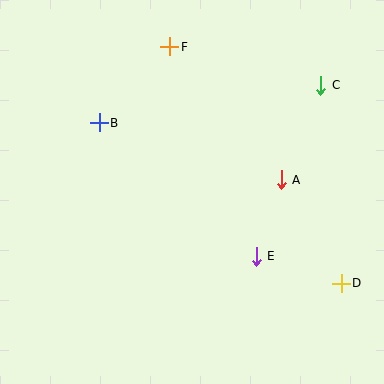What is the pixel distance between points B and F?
The distance between B and F is 104 pixels.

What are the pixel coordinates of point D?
Point D is at (341, 283).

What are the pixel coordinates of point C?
Point C is at (321, 85).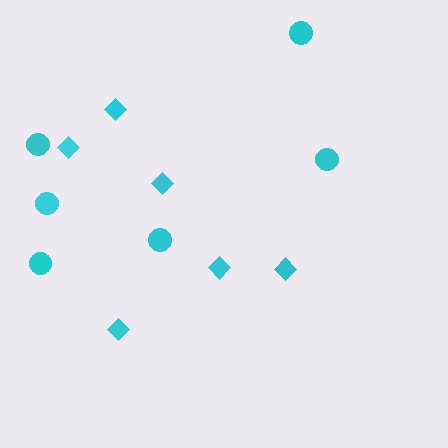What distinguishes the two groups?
There are 2 groups: one group of circles (6) and one group of diamonds (6).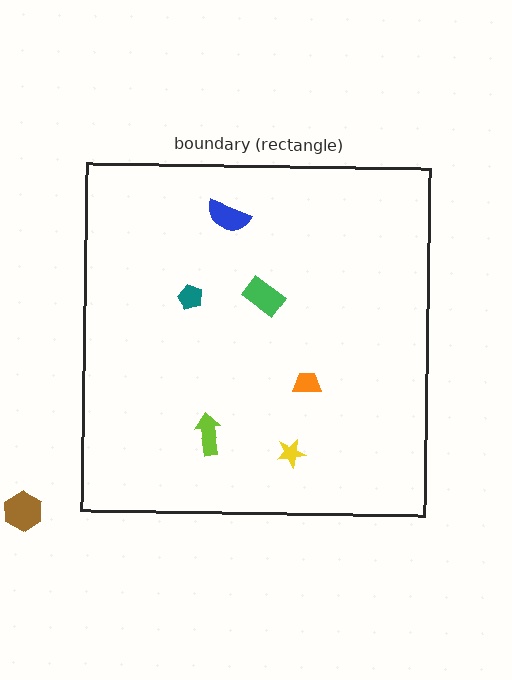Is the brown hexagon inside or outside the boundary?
Outside.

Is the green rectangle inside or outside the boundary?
Inside.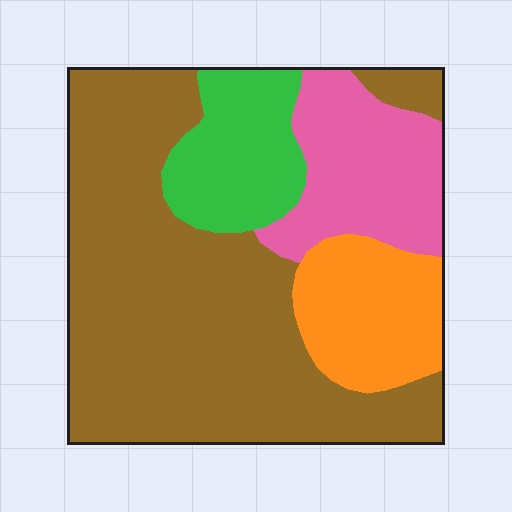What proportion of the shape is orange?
Orange covers roughly 15% of the shape.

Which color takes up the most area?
Brown, at roughly 55%.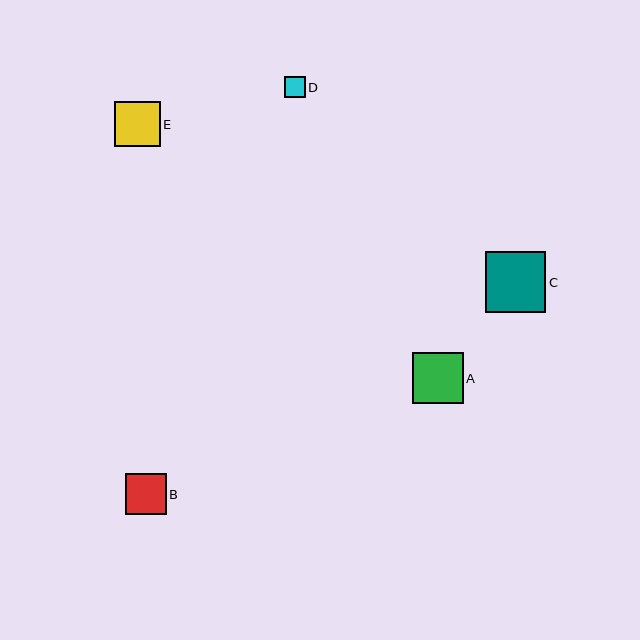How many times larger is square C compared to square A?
Square C is approximately 1.2 times the size of square A.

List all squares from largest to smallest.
From largest to smallest: C, A, E, B, D.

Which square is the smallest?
Square D is the smallest with a size of approximately 21 pixels.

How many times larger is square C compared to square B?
Square C is approximately 1.5 times the size of square B.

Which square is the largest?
Square C is the largest with a size of approximately 60 pixels.